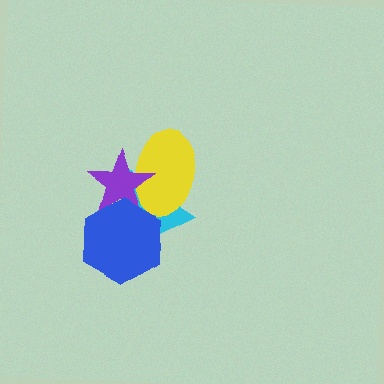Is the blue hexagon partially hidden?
No, no other shape covers it.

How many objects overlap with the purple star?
3 objects overlap with the purple star.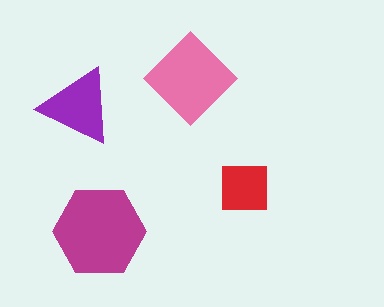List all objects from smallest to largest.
The red square, the purple triangle, the pink diamond, the magenta hexagon.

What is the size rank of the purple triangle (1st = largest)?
3rd.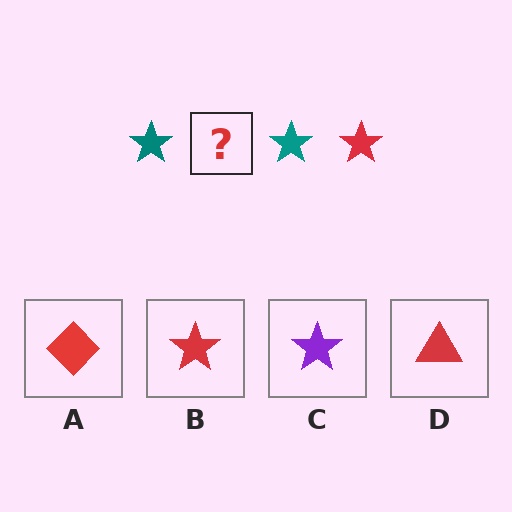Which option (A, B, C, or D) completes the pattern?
B.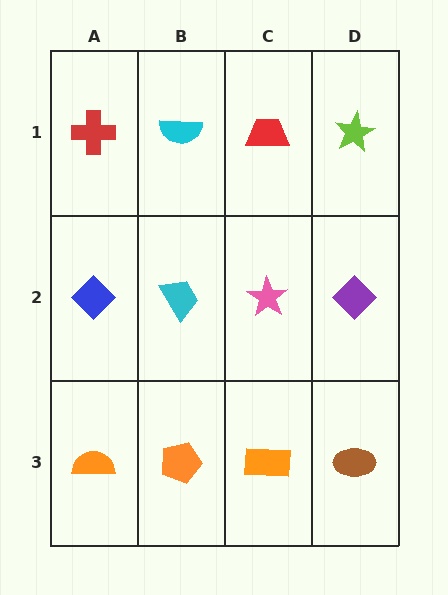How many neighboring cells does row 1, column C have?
3.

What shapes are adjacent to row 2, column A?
A red cross (row 1, column A), an orange semicircle (row 3, column A), a cyan trapezoid (row 2, column B).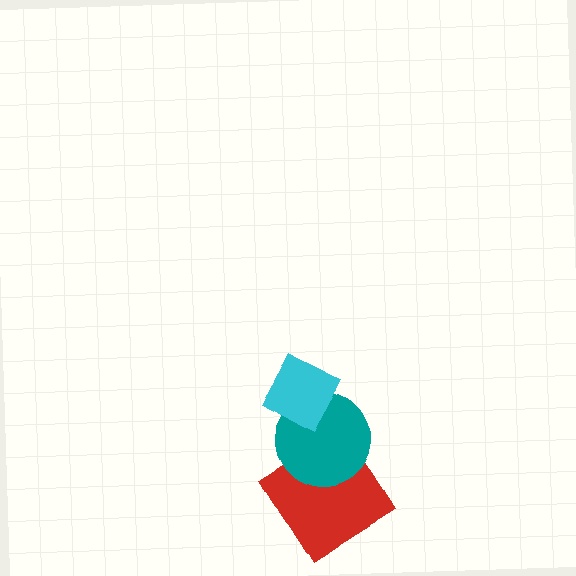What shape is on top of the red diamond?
The teal circle is on top of the red diamond.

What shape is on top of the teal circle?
The cyan diamond is on top of the teal circle.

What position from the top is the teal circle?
The teal circle is 2nd from the top.